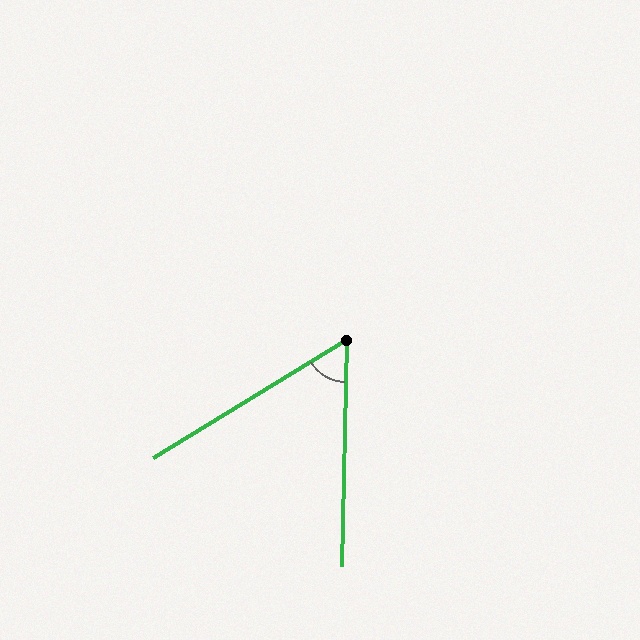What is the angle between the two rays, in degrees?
Approximately 57 degrees.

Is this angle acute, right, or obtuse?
It is acute.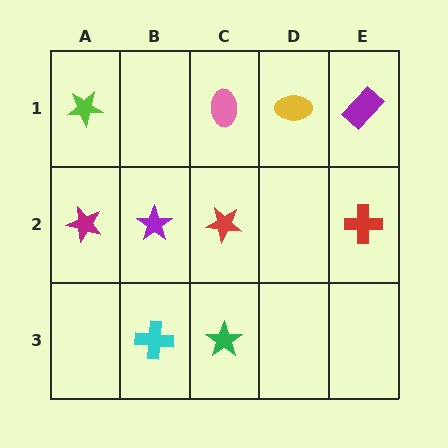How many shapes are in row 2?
4 shapes.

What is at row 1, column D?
A yellow ellipse.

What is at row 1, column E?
A purple rectangle.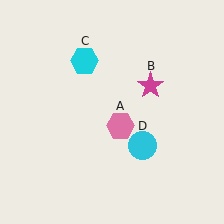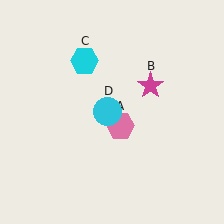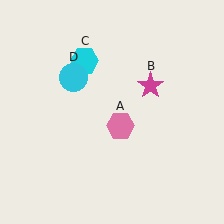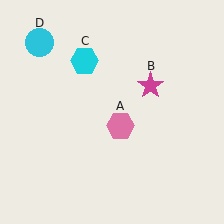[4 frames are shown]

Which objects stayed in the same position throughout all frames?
Pink hexagon (object A) and magenta star (object B) and cyan hexagon (object C) remained stationary.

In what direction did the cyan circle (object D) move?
The cyan circle (object D) moved up and to the left.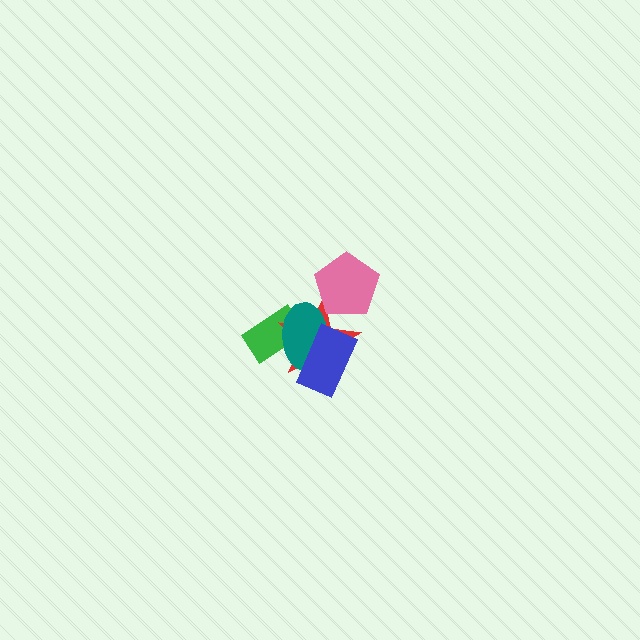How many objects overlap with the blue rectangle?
2 objects overlap with the blue rectangle.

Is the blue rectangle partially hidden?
No, no other shape covers it.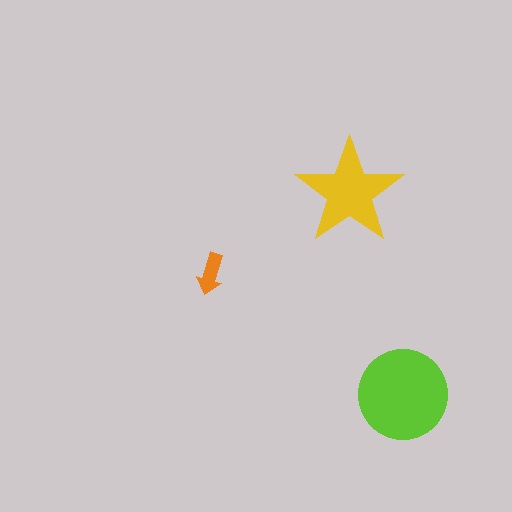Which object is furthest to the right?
The lime circle is rightmost.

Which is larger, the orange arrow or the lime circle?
The lime circle.